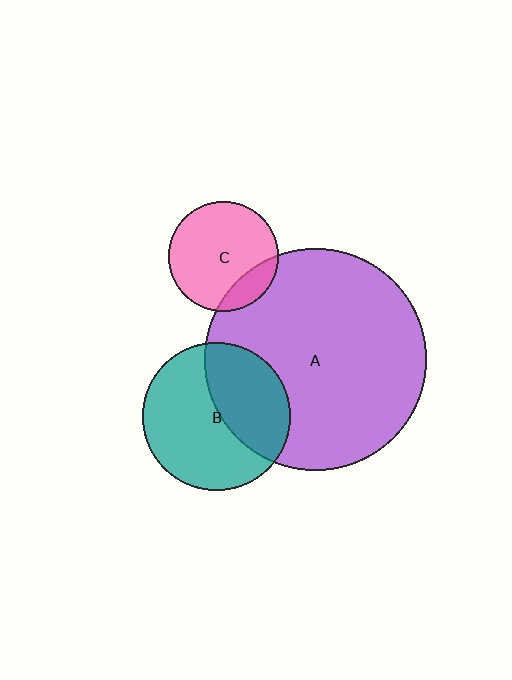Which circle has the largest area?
Circle A (purple).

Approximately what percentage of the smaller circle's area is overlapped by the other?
Approximately 40%.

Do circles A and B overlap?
Yes.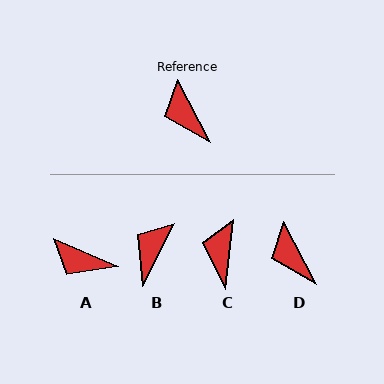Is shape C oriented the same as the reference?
No, it is off by about 34 degrees.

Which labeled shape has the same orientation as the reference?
D.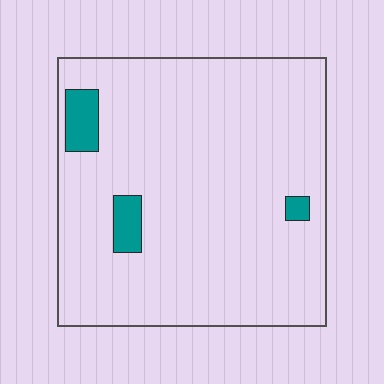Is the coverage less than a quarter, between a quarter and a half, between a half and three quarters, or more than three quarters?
Less than a quarter.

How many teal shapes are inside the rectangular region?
3.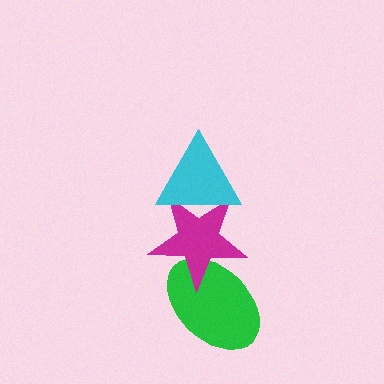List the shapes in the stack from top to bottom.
From top to bottom: the cyan triangle, the magenta star, the green ellipse.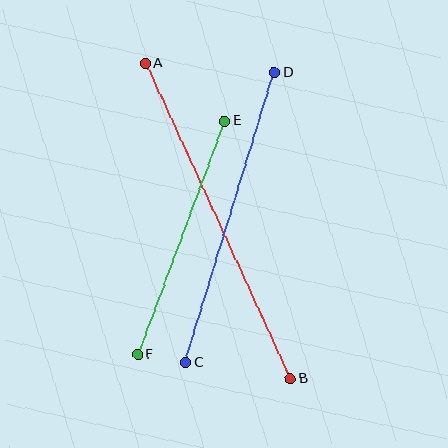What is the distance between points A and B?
The distance is approximately 347 pixels.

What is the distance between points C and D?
The distance is approximately 304 pixels.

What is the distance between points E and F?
The distance is approximately 249 pixels.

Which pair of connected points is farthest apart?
Points A and B are farthest apart.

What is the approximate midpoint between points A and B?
The midpoint is at approximately (218, 221) pixels.